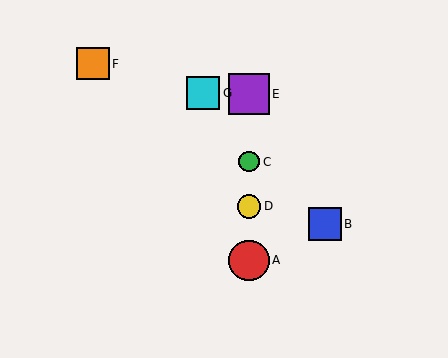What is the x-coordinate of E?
Object E is at x≈249.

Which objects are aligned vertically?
Objects A, C, D, E are aligned vertically.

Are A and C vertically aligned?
Yes, both are at x≈249.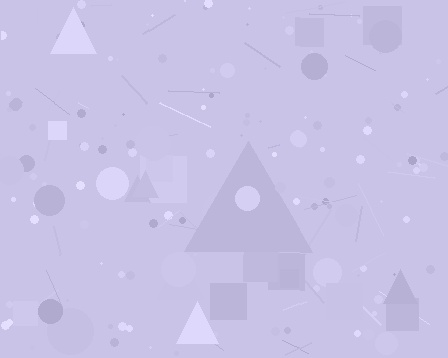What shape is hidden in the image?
A triangle is hidden in the image.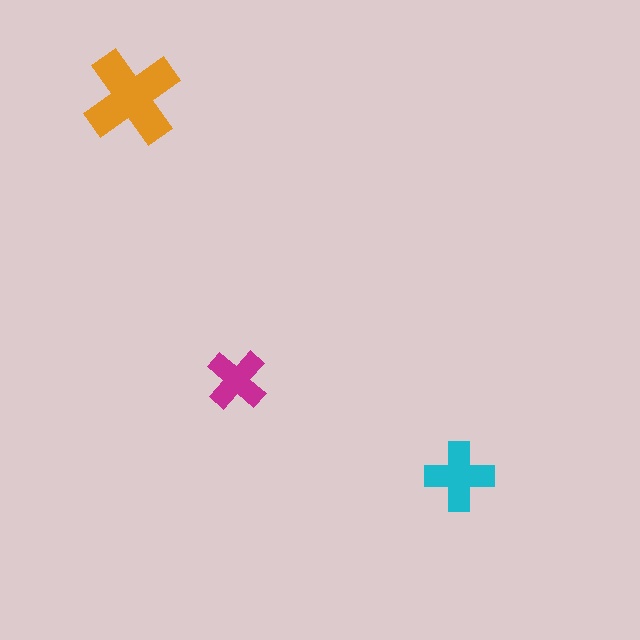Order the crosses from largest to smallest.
the orange one, the cyan one, the magenta one.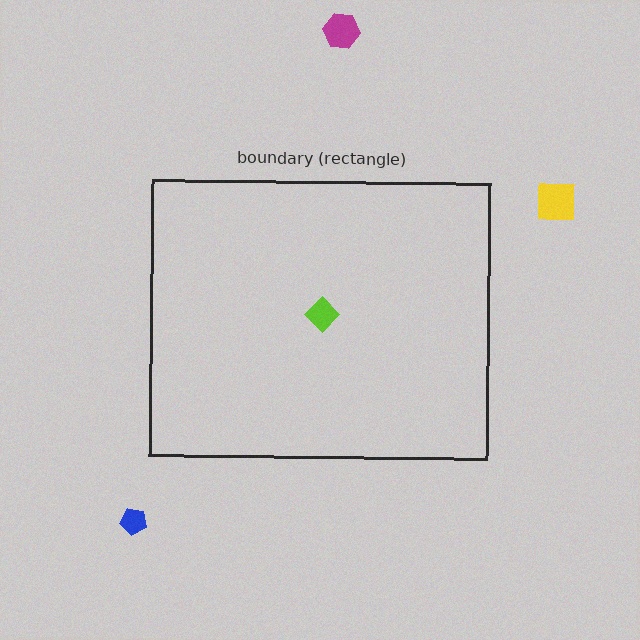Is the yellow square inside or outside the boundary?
Outside.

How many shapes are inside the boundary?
1 inside, 3 outside.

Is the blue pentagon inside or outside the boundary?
Outside.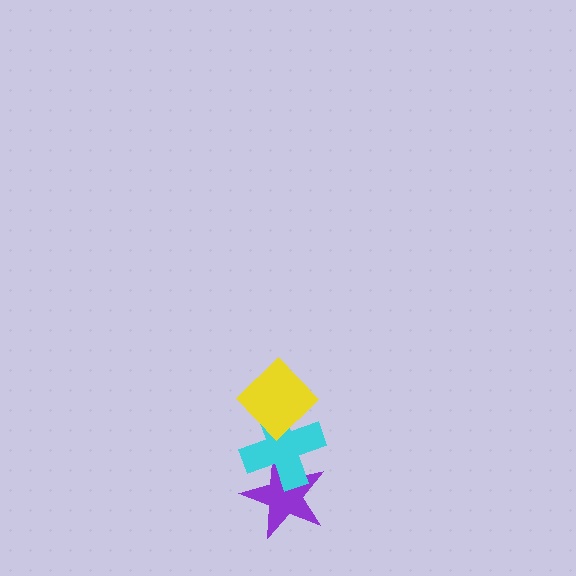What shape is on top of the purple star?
The cyan cross is on top of the purple star.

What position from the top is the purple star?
The purple star is 3rd from the top.